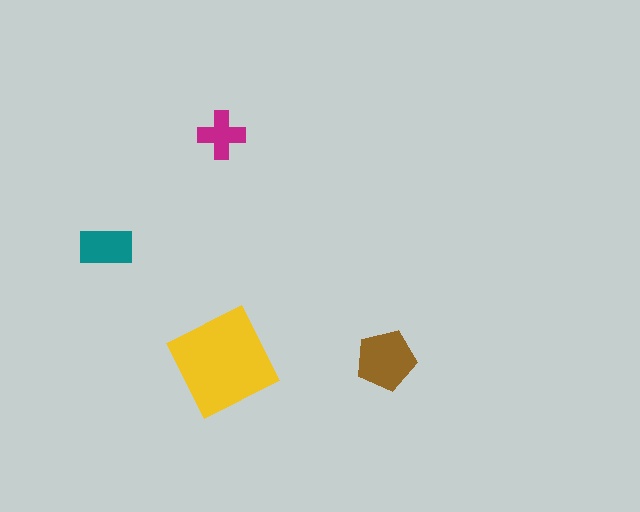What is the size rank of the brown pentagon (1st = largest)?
2nd.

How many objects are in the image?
There are 4 objects in the image.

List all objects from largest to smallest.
The yellow diamond, the brown pentagon, the teal rectangle, the magenta cross.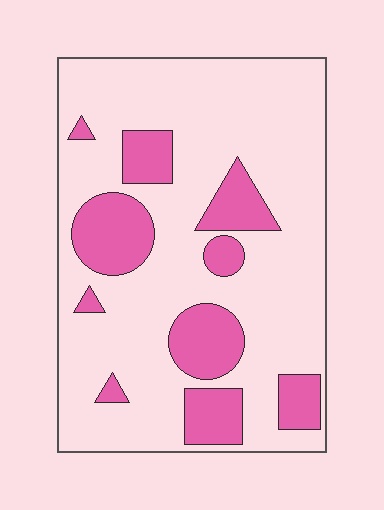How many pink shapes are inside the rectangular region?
10.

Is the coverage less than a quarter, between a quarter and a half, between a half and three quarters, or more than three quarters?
Less than a quarter.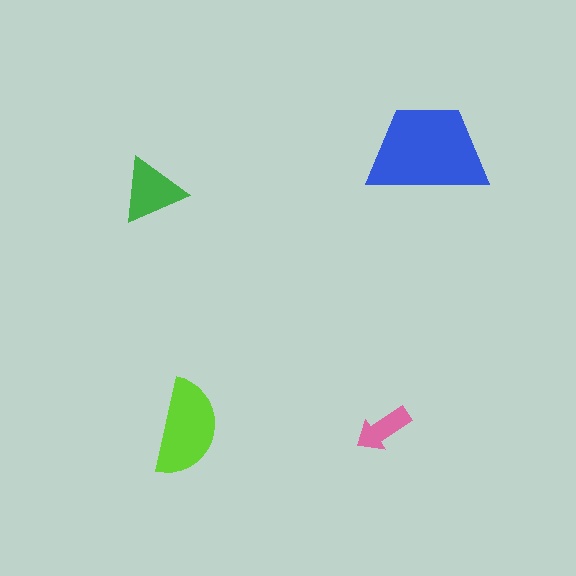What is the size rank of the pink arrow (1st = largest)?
4th.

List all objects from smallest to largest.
The pink arrow, the green triangle, the lime semicircle, the blue trapezoid.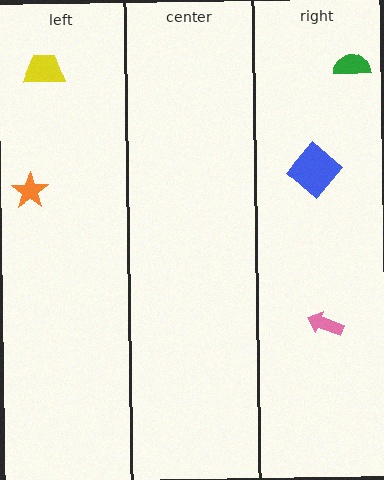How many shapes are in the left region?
2.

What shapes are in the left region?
The yellow trapezoid, the orange star.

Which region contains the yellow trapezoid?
The left region.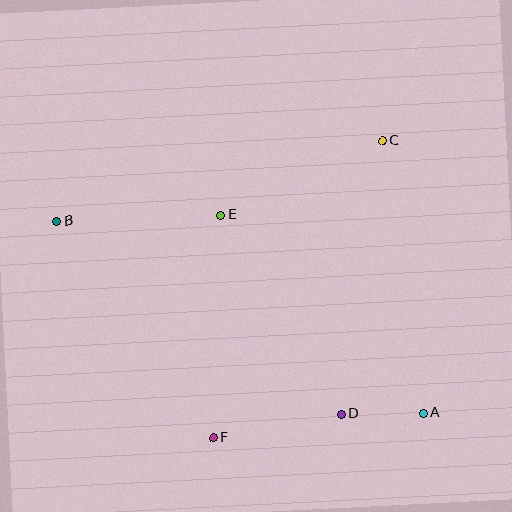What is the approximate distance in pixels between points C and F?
The distance between C and F is approximately 342 pixels.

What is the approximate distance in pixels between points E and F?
The distance between E and F is approximately 223 pixels.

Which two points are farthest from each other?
Points A and B are farthest from each other.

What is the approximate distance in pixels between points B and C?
The distance between B and C is approximately 336 pixels.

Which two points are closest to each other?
Points A and D are closest to each other.